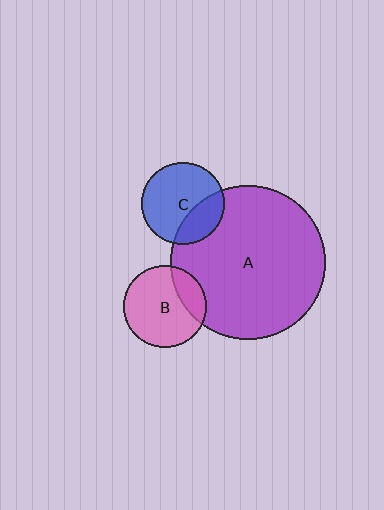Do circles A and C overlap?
Yes.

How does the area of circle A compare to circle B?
Approximately 3.5 times.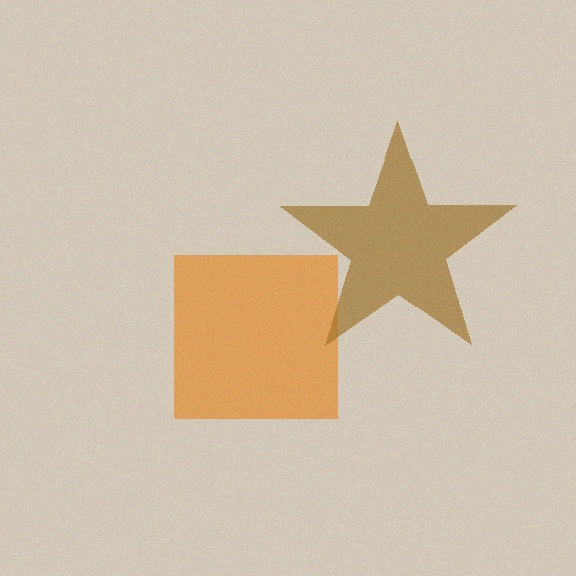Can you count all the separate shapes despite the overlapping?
Yes, there are 2 separate shapes.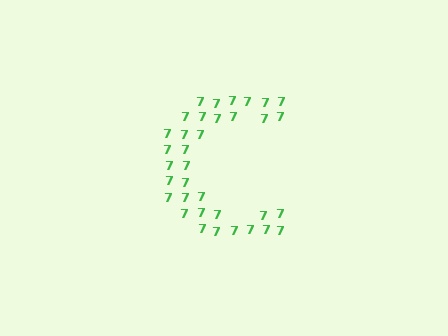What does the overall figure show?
The overall figure shows the letter C.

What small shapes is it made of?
It is made of small digit 7's.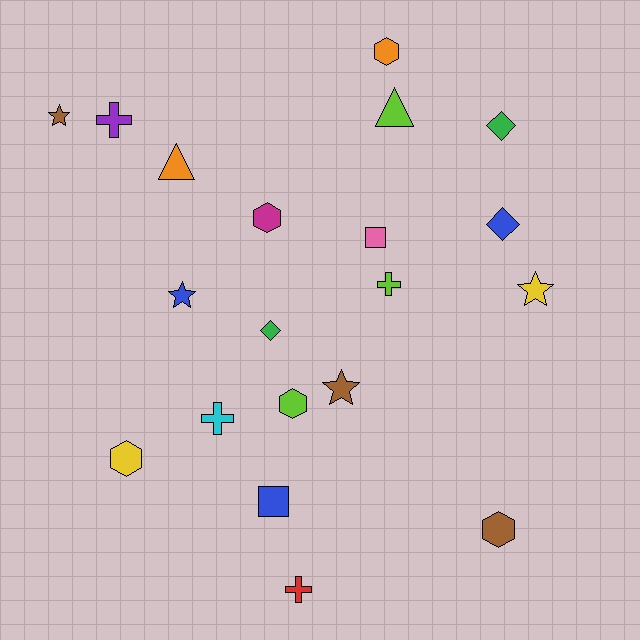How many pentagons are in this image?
There are no pentagons.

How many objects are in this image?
There are 20 objects.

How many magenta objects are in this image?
There is 1 magenta object.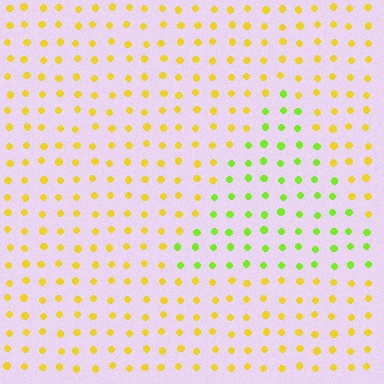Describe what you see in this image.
The image is filled with small yellow elements in a uniform arrangement. A triangle-shaped region is visible where the elements are tinted to a slightly different hue, forming a subtle color boundary.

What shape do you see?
I see a triangle.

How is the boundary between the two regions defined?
The boundary is defined purely by a slight shift in hue (about 44 degrees). Spacing, size, and orientation are identical on both sides.